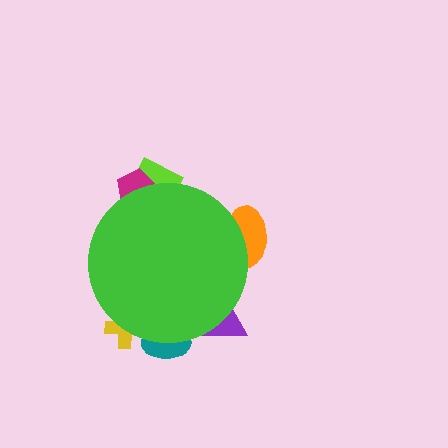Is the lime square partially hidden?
Yes, the lime square is partially hidden behind the green circle.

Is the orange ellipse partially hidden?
Yes, the orange ellipse is partially hidden behind the green circle.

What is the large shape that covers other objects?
A green circle.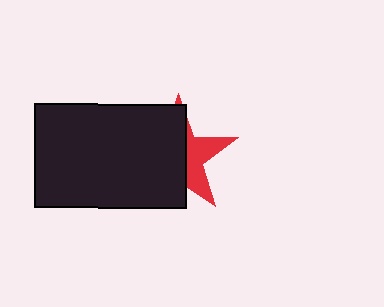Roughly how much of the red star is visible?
A small part of it is visible (roughly 36%).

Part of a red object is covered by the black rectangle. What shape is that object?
It is a star.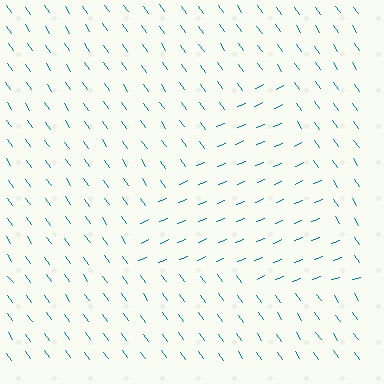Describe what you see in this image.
The image is filled with small teal line segments. A triangle region in the image has lines oriented differently from the surrounding lines, creating a visible texture boundary.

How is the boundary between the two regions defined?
The boundary is defined purely by a change in line orientation (approximately 77 degrees difference). All lines are the same color and thickness.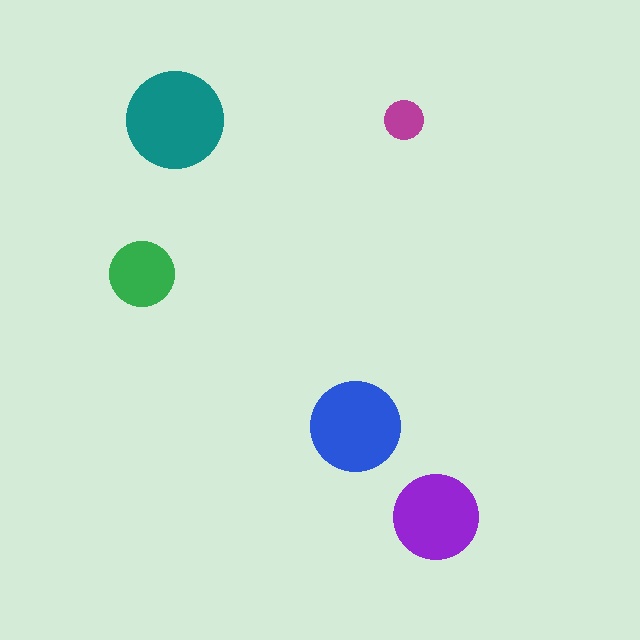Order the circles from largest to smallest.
the teal one, the blue one, the purple one, the green one, the magenta one.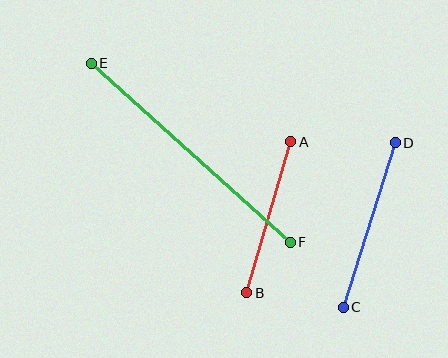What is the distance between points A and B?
The distance is approximately 157 pixels.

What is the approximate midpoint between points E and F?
The midpoint is at approximately (191, 153) pixels.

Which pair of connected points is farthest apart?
Points E and F are farthest apart.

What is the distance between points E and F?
The distance is approximately 267 pixels.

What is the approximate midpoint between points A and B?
The midpoint is at approximately (269, 217) pixels.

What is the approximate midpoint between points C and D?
The midpoint is at approximately (369, 225) pixels.